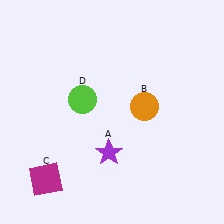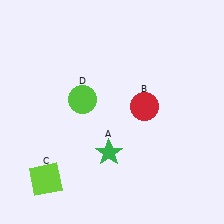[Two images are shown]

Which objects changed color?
A changed from purple to green. B changed from orange to red. C changed from magenta to lime.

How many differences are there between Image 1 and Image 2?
There are 3 differences between the two images.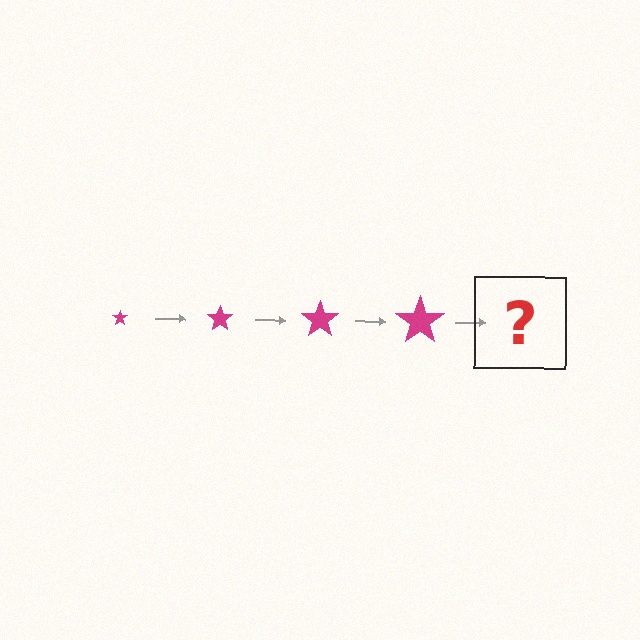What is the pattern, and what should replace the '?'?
The pattern is that the star gets progressively larger each step. The '?' should be a magenta star, larger than the previous one.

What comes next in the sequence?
The next element should be a magenta star, larger than the previous one.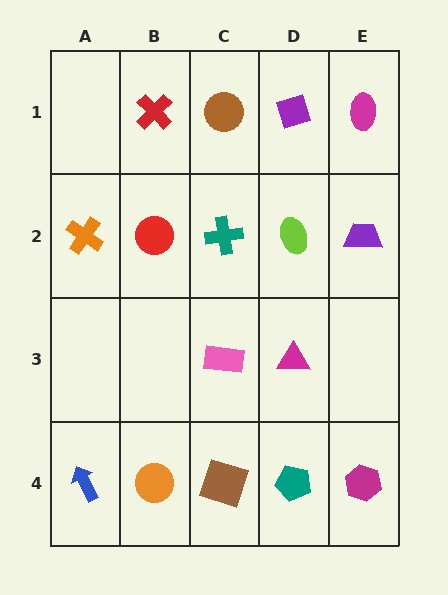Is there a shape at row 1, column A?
No, that cell is empty.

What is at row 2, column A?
An orange cross.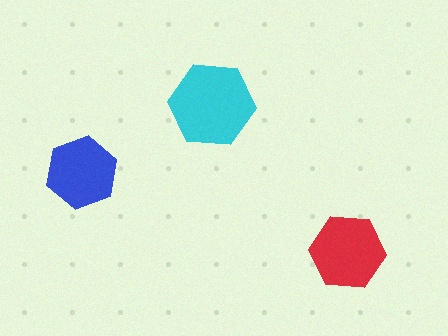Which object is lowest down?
The red hexagon is bottommost.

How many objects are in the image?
There are 3 objects in the image.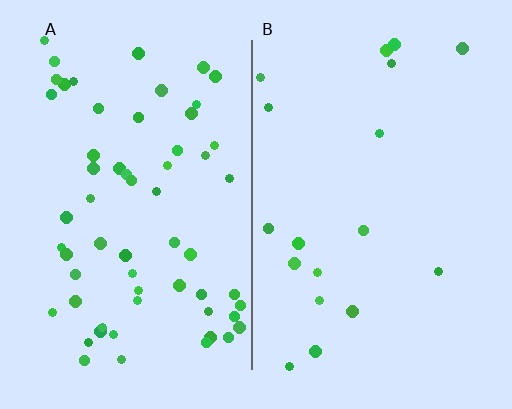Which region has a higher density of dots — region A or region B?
A (the left).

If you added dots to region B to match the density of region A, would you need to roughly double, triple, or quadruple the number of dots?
Approximately triple.